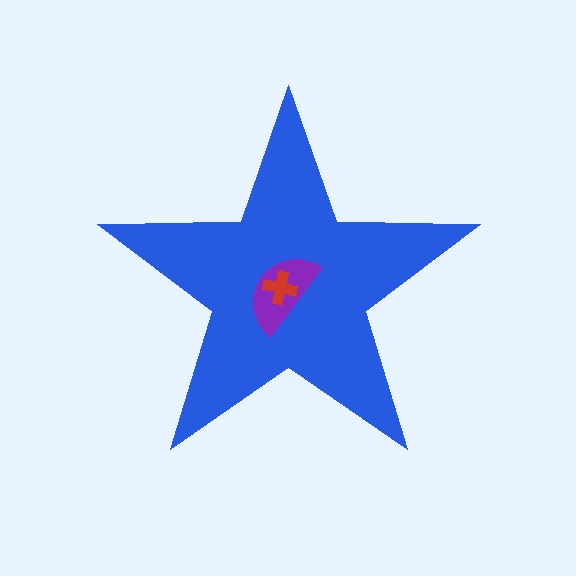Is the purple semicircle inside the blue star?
Yes.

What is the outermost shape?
The blue star.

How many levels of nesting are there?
3.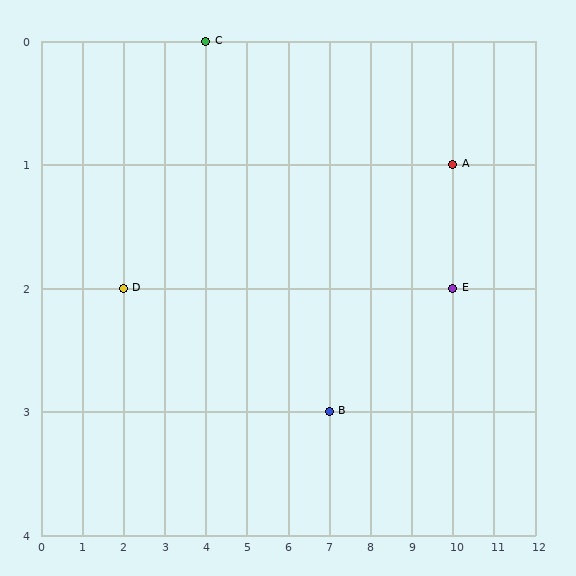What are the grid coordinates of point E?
Point E is at grid coordinates (10, 2).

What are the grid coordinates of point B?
Point B is at grid coordinates (7, 3).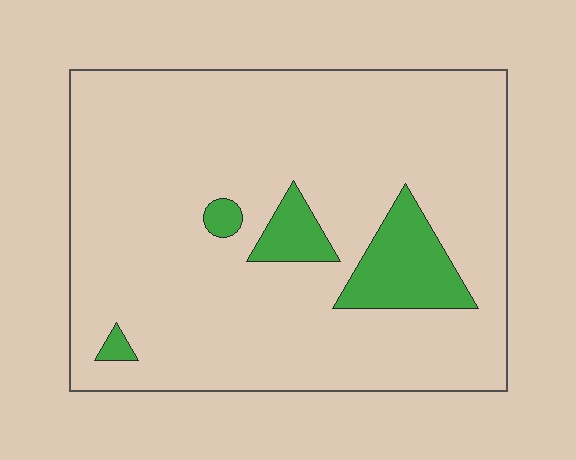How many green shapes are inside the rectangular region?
4.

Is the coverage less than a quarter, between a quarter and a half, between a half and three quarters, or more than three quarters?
Less than a quarter.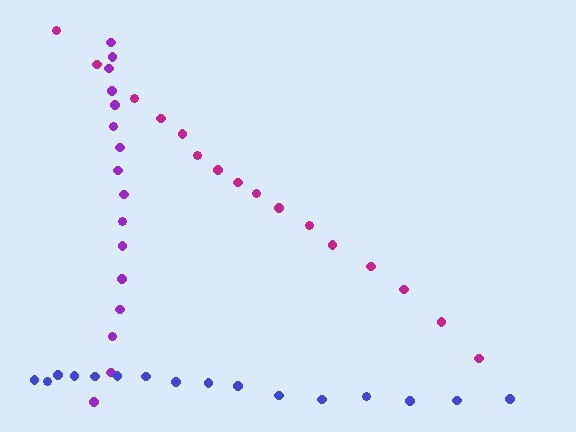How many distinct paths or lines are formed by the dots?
There are 3 distinct paths.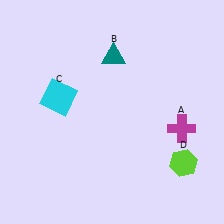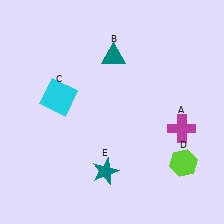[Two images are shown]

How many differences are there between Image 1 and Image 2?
There is 1 difference between the two images.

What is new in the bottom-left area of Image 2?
A teal star (E) was added in the bottom-left area of Image 2.